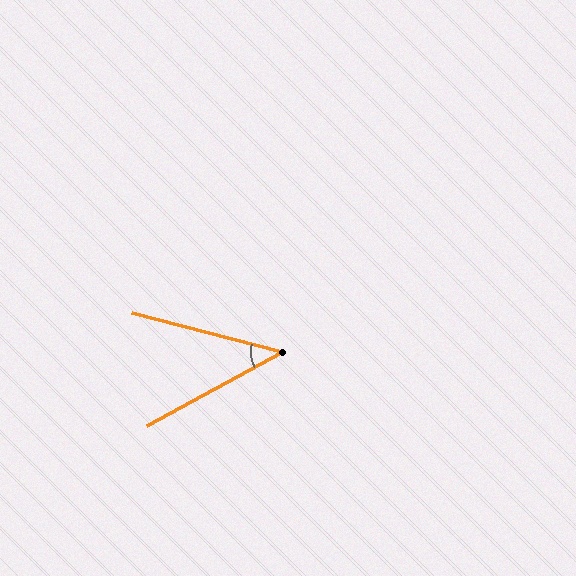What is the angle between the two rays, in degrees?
Approximately 43 degrees.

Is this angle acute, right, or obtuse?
It is acute.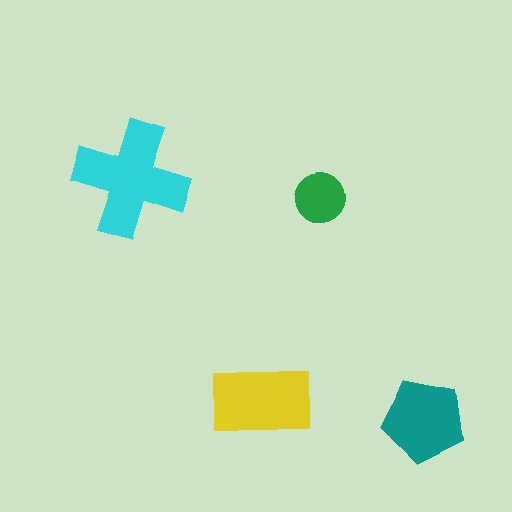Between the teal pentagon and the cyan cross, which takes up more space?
The cyan cross.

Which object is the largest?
The cyan cross.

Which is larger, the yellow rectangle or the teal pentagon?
The yellow rectangle.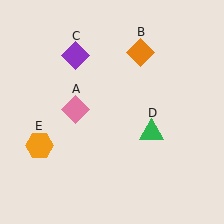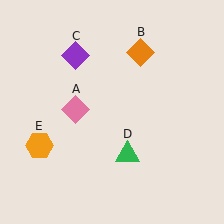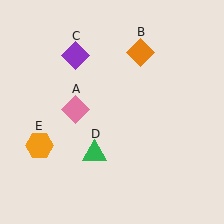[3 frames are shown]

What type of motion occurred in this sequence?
The green triangle (object D) rotated clockwise around the center of the scene.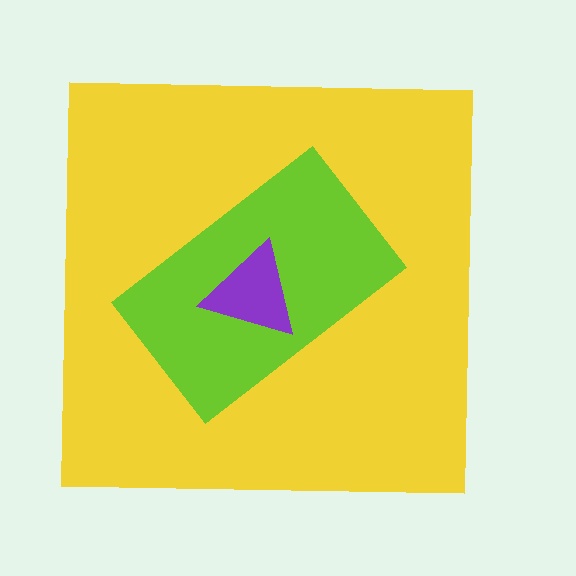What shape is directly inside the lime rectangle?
The purple triangle.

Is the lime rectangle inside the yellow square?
Yes.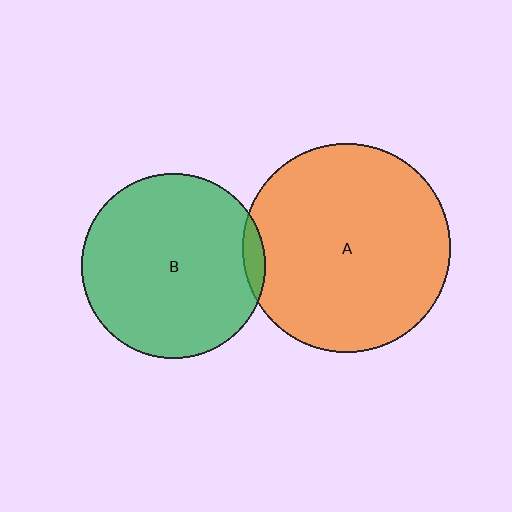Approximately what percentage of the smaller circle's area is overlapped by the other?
Approximately 5%.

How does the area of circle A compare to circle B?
Approximately 1.3 times.